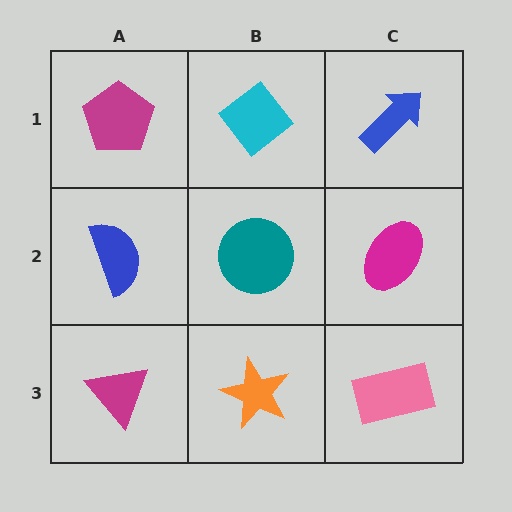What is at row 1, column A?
A magenta pentagon.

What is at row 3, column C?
A pink rectangle.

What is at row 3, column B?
An orange star.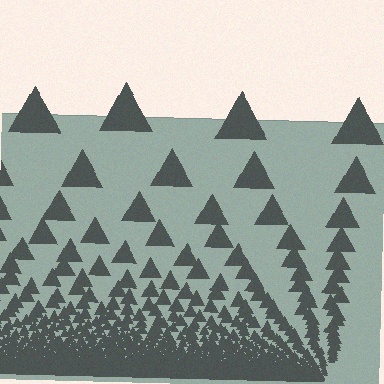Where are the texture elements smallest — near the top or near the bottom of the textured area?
Near the bottom.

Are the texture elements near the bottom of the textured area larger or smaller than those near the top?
Smaller. The gradient is inverted — elements near the bottom are smaller and denser.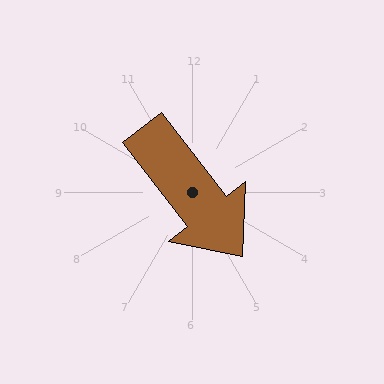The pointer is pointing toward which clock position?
Roughly 5 o'clock.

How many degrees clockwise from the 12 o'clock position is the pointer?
Approximately 142 degrees.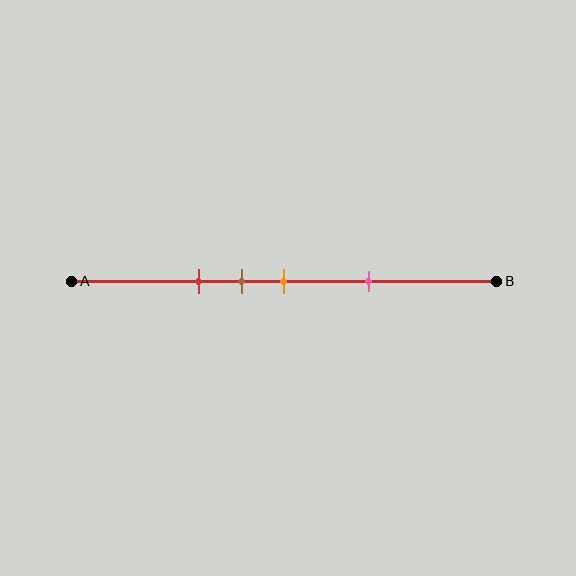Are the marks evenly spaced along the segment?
No, the marks are not evenly spaced.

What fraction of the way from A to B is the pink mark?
The pink mark is approximately 70% (0.7) of the way from A to B.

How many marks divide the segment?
There are 4 marks dividing the segment.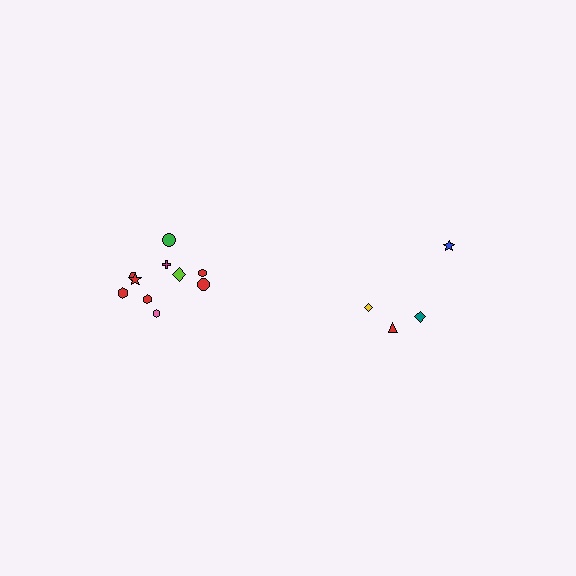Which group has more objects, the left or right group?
The left group.